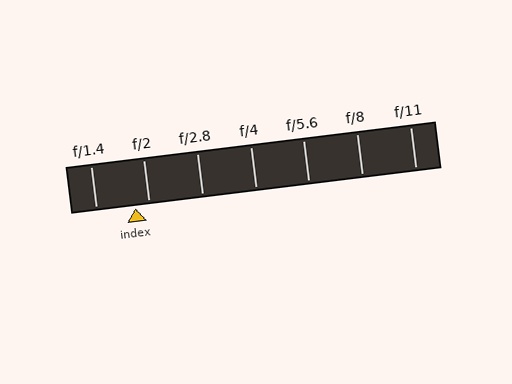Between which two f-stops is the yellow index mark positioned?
The index mark is between f/1.4 and f/2.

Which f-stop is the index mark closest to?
The index mark is closest to f/2.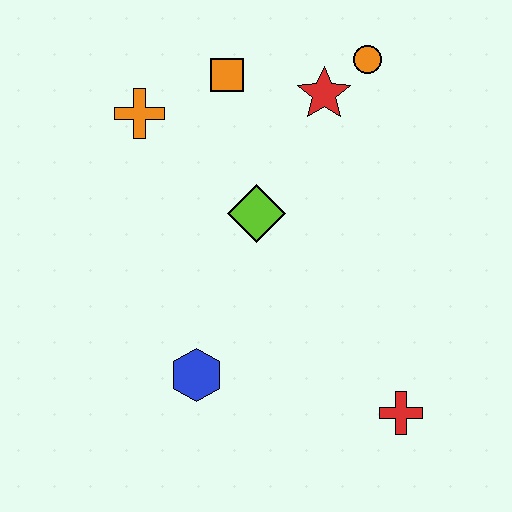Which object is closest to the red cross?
The blue hexagon is closest to the red cross.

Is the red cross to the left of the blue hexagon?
No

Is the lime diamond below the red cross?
No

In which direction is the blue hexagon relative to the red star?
The blue hexagon is below the red star.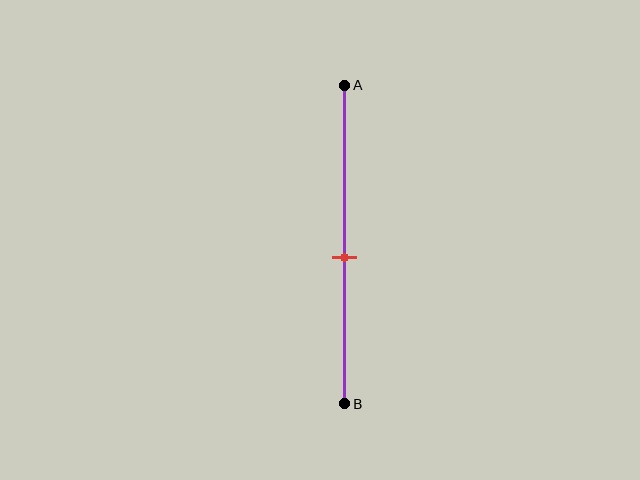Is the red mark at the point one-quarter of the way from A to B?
No, the mark is at about 55% from A, not at the 25% one-quarter point.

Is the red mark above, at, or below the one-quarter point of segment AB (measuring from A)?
The red mark is below the one-quarter point of segment AB.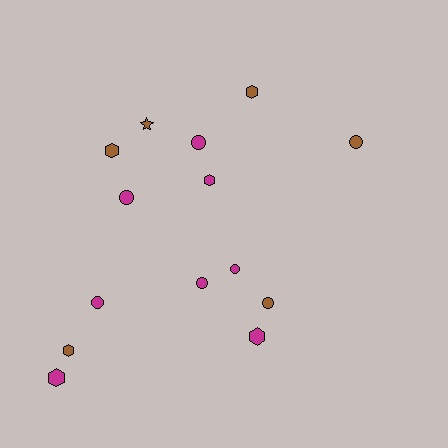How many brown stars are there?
There is 1 brown star.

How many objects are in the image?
There are 14 objects.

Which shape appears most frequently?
Circle, with 7 objects.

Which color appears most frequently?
Magenta, with 8 objects.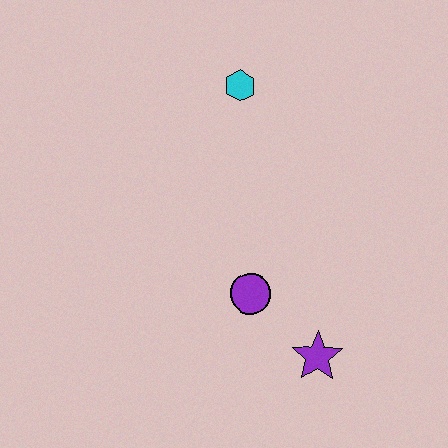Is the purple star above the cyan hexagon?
No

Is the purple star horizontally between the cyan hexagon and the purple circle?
No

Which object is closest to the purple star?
The purple circle is closest to the purple star.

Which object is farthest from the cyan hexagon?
The purple star is farthest from the cyan hexagon.